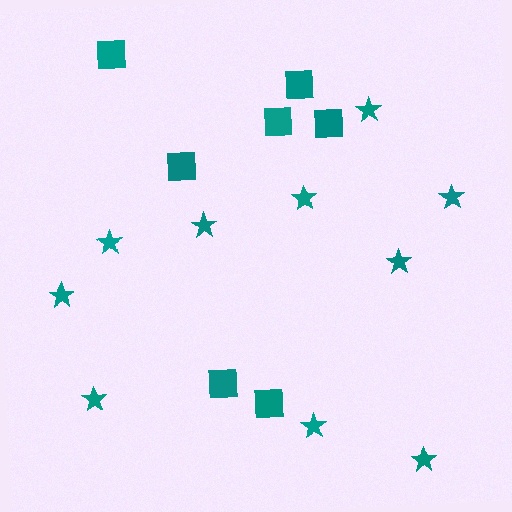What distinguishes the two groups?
There are 2 groups: one group of stars (10) and one group of squares (7).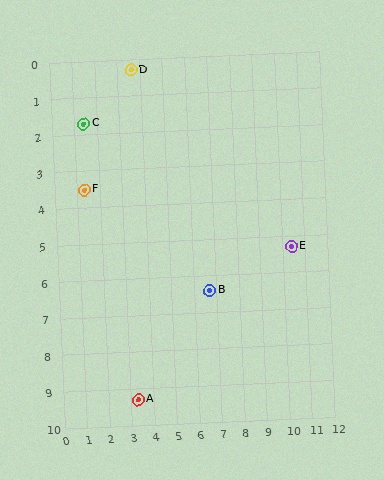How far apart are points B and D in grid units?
Points B and D are about 6.8 grid units apart.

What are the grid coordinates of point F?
Point F is at approximately (1.3, 3.5).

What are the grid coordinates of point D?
Point D is at approximately (3.6, 0.3).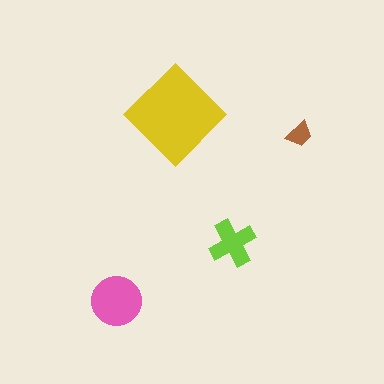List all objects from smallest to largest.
The brown trapezoid, the lime cross, the pink circle, the yellow diamond.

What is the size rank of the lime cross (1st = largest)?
3rd.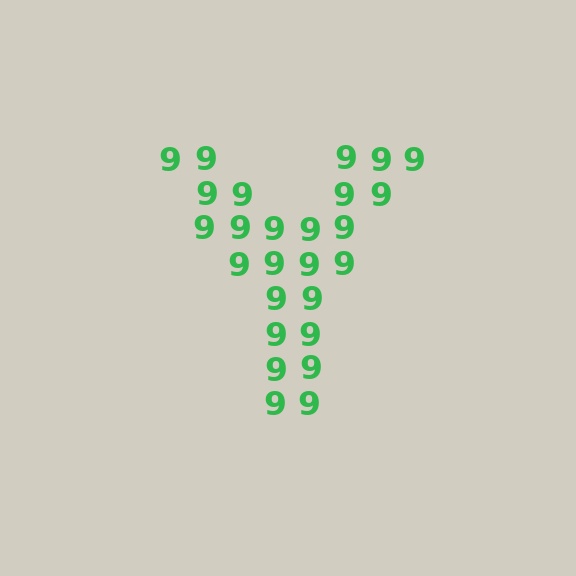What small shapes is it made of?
It is made of small digit 9's.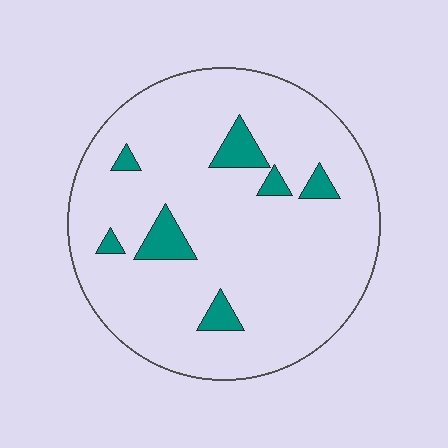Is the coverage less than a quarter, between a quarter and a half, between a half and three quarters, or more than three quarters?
Less than a quarter.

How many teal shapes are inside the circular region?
7.